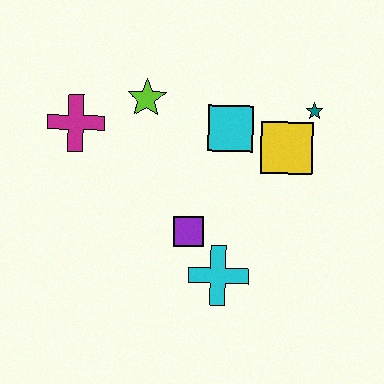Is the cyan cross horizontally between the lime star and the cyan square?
Yes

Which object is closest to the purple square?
The cyan cross is closest to the purple square.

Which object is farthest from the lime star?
The cyan cross is farthest from the lime star.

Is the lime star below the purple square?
No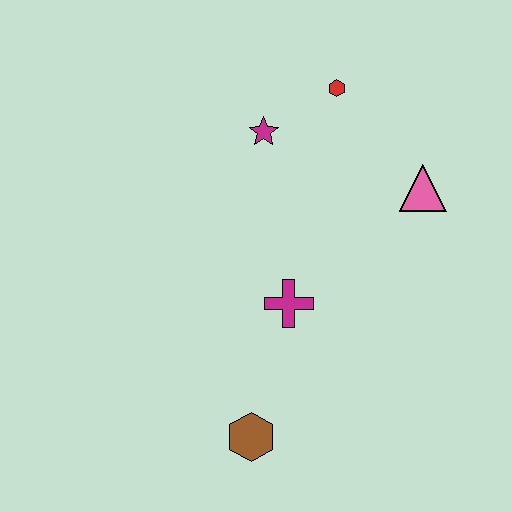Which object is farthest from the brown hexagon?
The red hexagon is farthest from the brown hexagon.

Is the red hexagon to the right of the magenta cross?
Yes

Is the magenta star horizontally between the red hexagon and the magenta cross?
No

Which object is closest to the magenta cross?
The brown hexagon is closest to the magenta cross.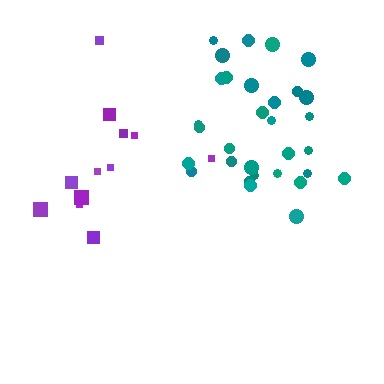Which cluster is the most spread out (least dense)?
Purple.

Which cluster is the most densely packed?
Teal.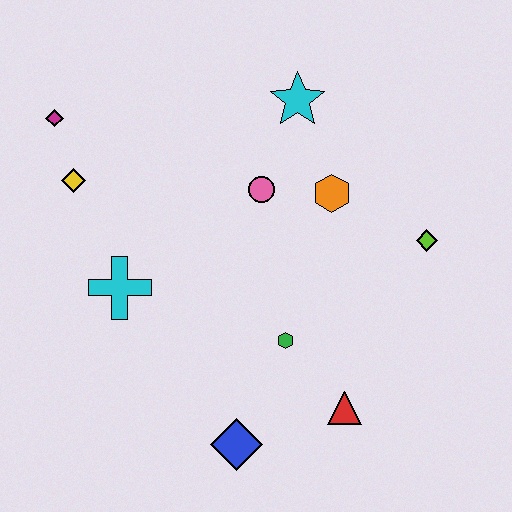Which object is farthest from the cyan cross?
The lime diamond is farthest from the cyan cross.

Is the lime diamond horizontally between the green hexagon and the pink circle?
No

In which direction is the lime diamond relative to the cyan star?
The lime diamond is below the cyan star.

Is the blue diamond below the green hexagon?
Yes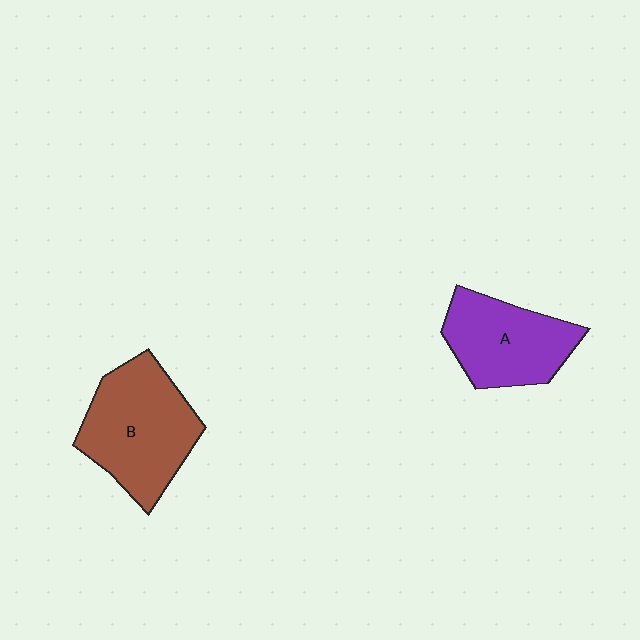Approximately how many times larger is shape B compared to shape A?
Approximately 1.3 times.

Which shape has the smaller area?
Shape A (purple).